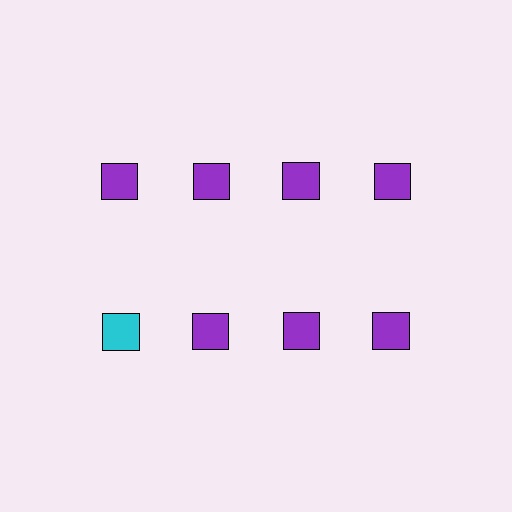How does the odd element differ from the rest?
It has a different color: cyan instead of purple.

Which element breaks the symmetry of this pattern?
The cyan square in the second row, leftmost column breaks the symmetry. All other shapes are purple squares.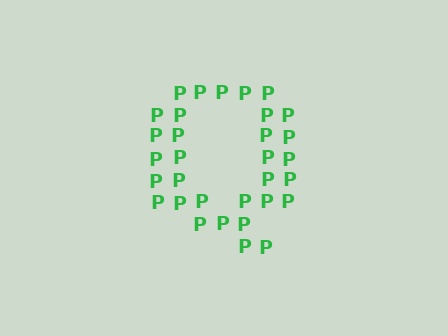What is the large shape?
The large shape is the letter Q.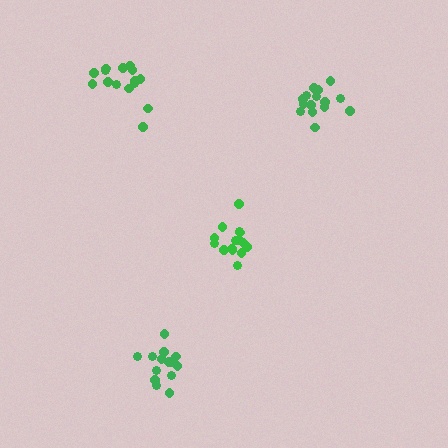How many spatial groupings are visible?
There are 4 spatial groupings.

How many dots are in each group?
Group 1: 16 dots, Group 2: 15 dots, Group 3: 15 dots, Group 4: 14 dots (60 total).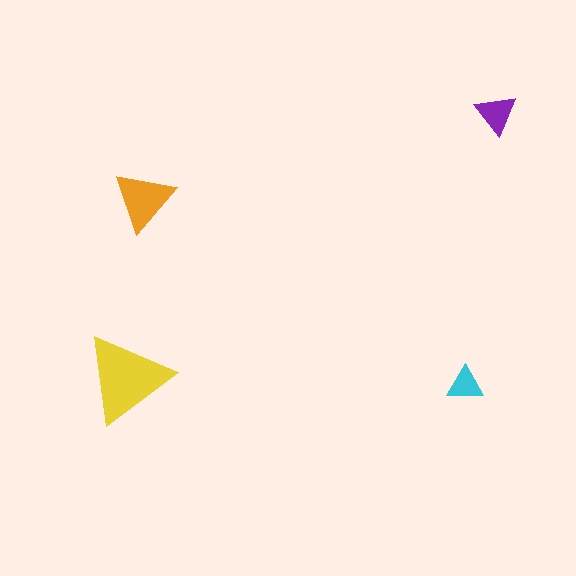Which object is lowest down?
The cyan triangle is bottommost.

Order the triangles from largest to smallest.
the yellow one, the orange one, the purple one, the cyan one.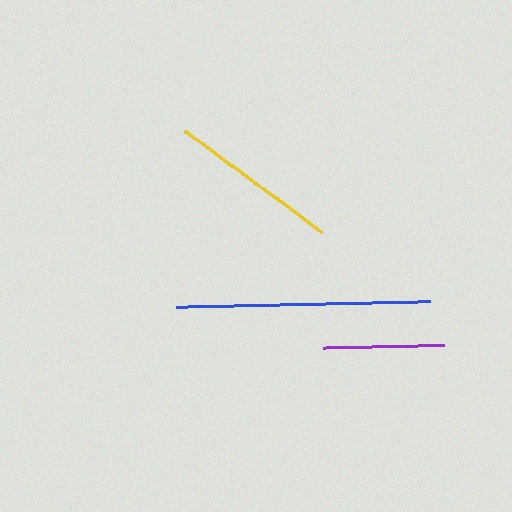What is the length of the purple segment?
The purple segment is approximately 121 pixels long.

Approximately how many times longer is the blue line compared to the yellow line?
The blue line is approximately 1.5 times the length of the yellow line.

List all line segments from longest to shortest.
From longest to shortest: blue, yellow, purple.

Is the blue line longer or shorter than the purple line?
The blue line is longer than the purple line.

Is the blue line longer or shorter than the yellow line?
The blue line is longer than the yellow line.